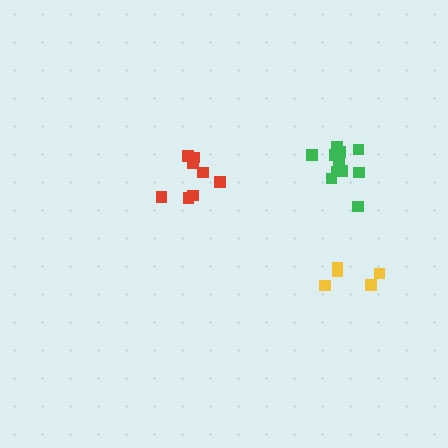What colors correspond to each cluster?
The clusters are colored: green, red, yellow.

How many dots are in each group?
Group 1: 11 dots, Group 2: 8 dots, Group 3: 5 dots (24 total).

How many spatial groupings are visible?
There are 3 spatial groupings.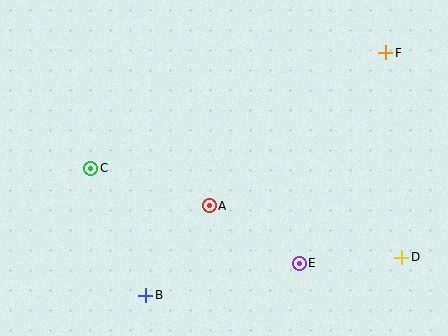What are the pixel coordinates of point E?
Point E is at (299, 263).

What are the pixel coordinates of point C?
Point C is at (91, 168).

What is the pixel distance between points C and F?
The distance between C and F is 317 pixels.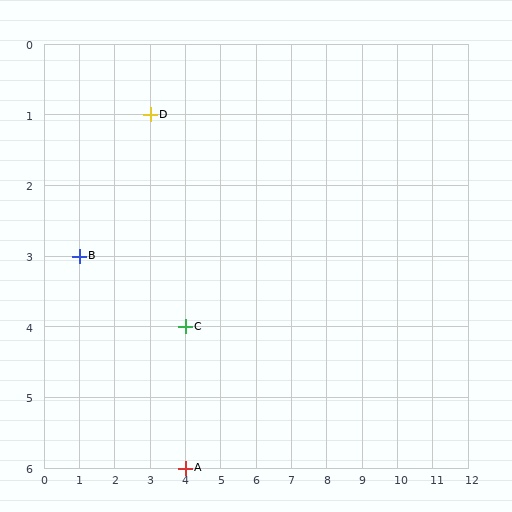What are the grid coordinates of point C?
Point C is at grid coordinates (4, 4).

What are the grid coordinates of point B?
Point B is at grid coordinates (1, 3).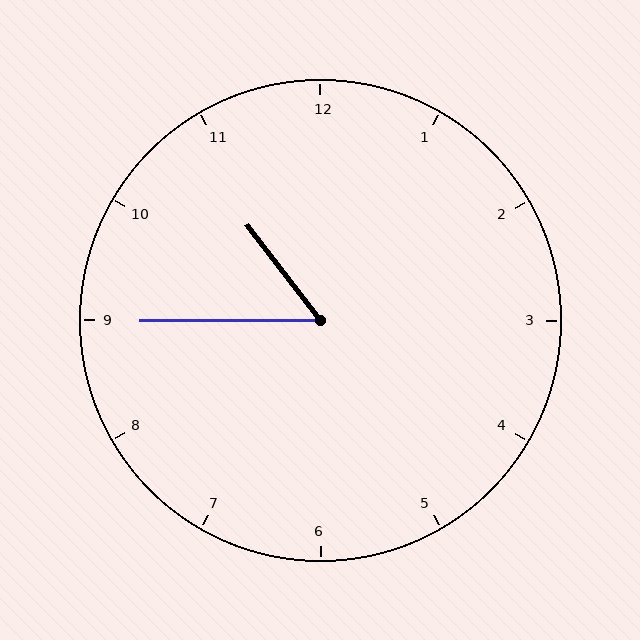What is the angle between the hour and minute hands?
Approximately 52 degrees.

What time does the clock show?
10:45.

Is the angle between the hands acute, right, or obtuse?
It is acute.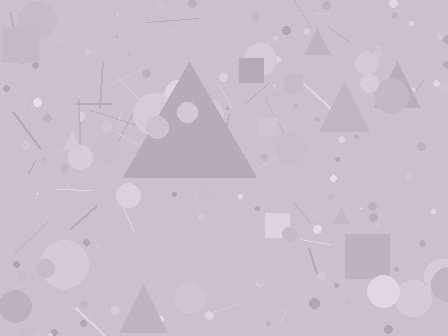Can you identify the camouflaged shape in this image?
The camouflaged shape is a triangle.